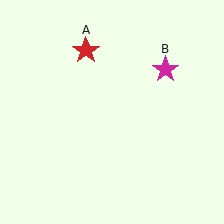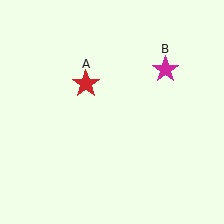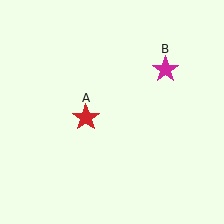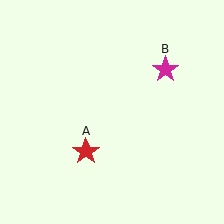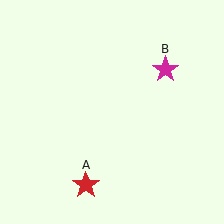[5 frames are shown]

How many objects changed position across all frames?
1 object changed position: red star (object A).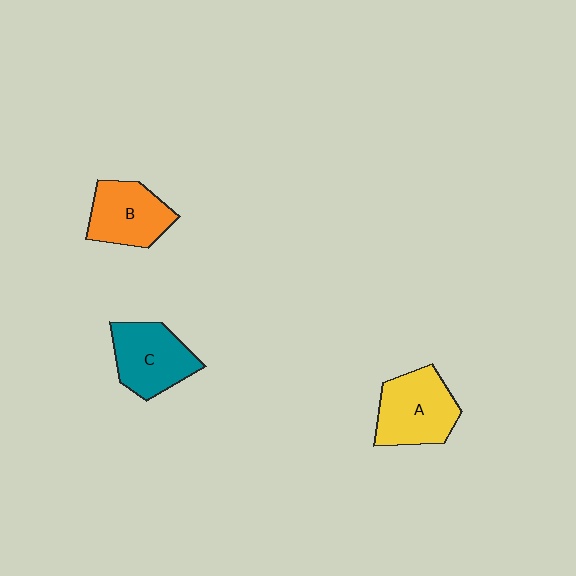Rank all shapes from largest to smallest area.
From largest to smallest: A (yellow), C (teal), B (orange).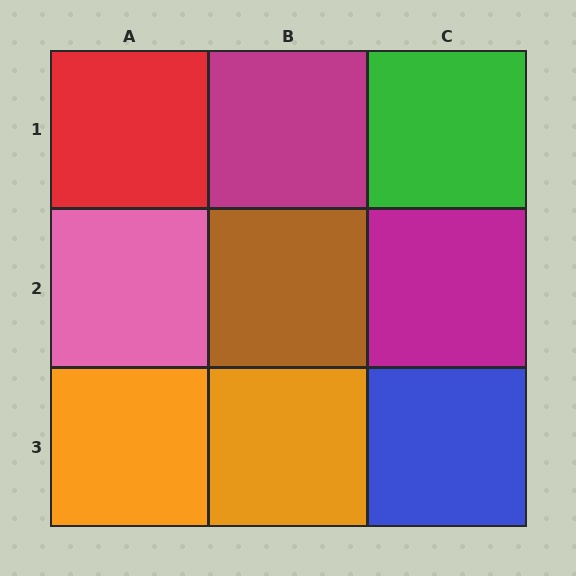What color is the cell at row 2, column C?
Magenta.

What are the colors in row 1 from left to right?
Red, magenta, green.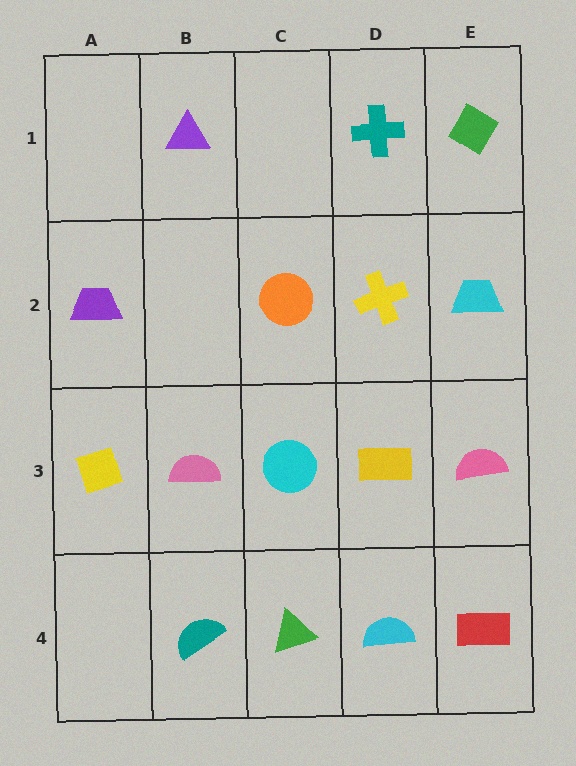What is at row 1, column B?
A purple triangle.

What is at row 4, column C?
A green triangle.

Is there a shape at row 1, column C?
No, that cell is empty.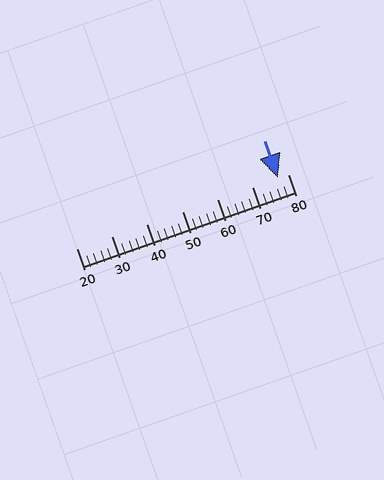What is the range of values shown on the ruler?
The ruler shows values from 20 to 80.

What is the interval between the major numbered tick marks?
The major tick marks are spaced 10 units apart.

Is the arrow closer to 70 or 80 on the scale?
The arrow is closer to 80.